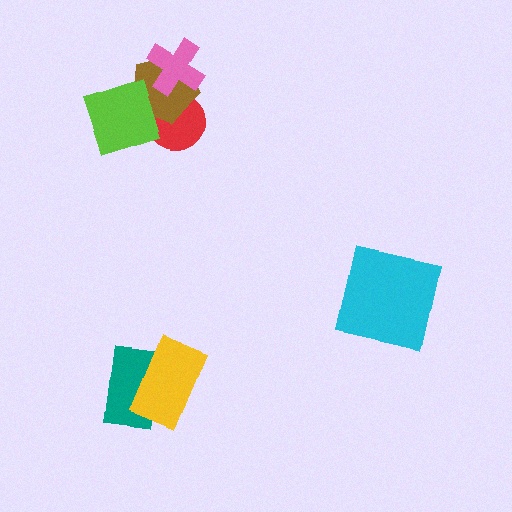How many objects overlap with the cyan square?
0 objects overlap with the cyan square.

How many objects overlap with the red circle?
1 object overlaps with the red circle.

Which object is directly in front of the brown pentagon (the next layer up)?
The pink cross is directly in front of the brown pentagon.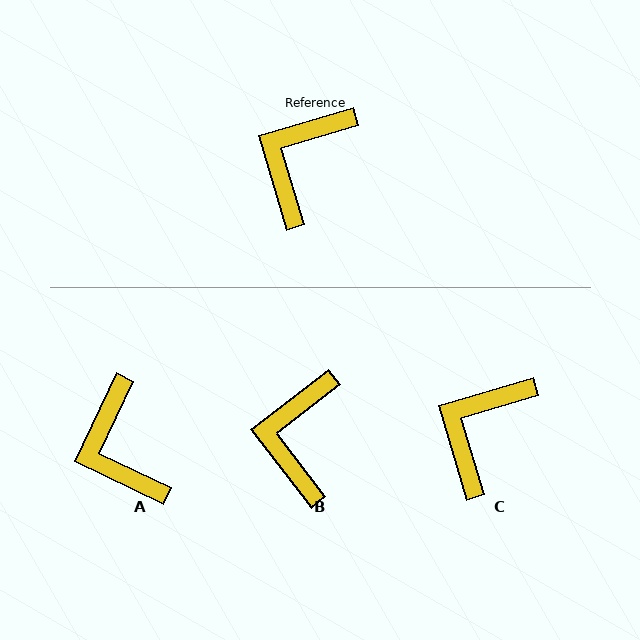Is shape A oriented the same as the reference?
No, it is off by about 48 degrees.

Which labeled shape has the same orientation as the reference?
C.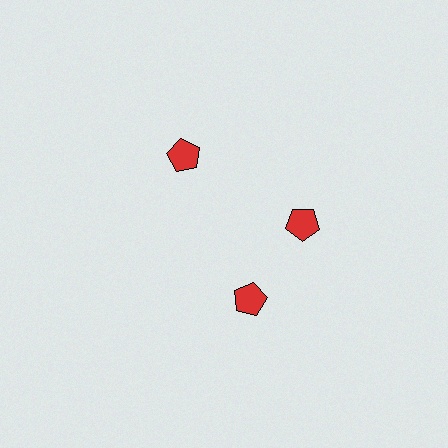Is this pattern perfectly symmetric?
No. The 3 red pentagons are arranged in a ring, but one element near the 7 o'clock position is rotated out of alignment along the ring, breaking the 3-fold rotational symmetry.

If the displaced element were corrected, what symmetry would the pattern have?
It would have 3-fold rotational symmetry — the pattern would map onto itself every 120 degrees.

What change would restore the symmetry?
The symmetry would be restored by rotating it back into even spacing with its neighbors so that all 3 pentagons sit at equal angles and equal distance from the center.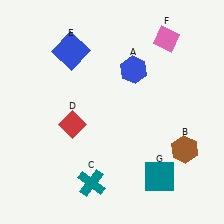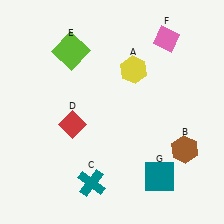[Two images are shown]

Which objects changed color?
A changed from blue to yellow. E changed from blue to lime.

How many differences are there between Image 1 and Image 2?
There are 2 differences between the two images.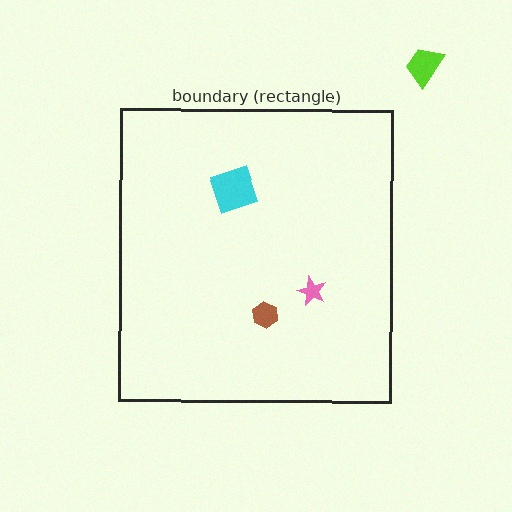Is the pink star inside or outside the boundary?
Inside.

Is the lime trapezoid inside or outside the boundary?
Outside.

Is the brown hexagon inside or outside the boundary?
Inside.